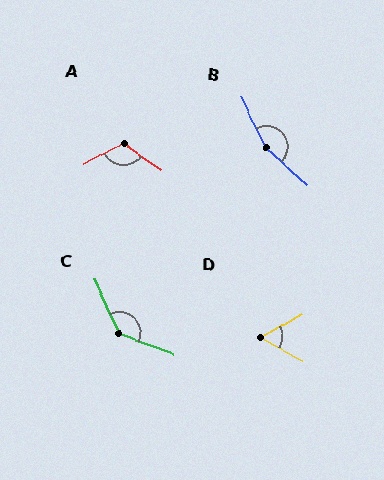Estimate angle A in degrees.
Approximately 116 degrees.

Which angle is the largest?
B, at approximately 158 degrees.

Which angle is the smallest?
D, at approximately 59 degrees.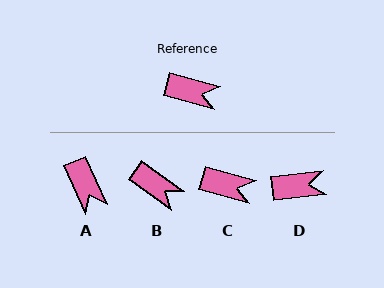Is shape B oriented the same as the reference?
No, it is off by about 21 degrees.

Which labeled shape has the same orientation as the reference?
C.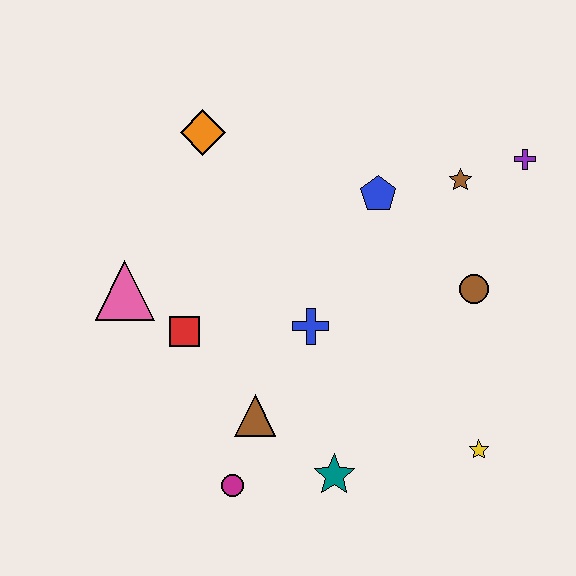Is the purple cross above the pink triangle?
Yes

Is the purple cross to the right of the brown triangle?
Yes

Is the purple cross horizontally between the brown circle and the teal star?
No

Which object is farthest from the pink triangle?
The purple cross is farthest from the pink triangle.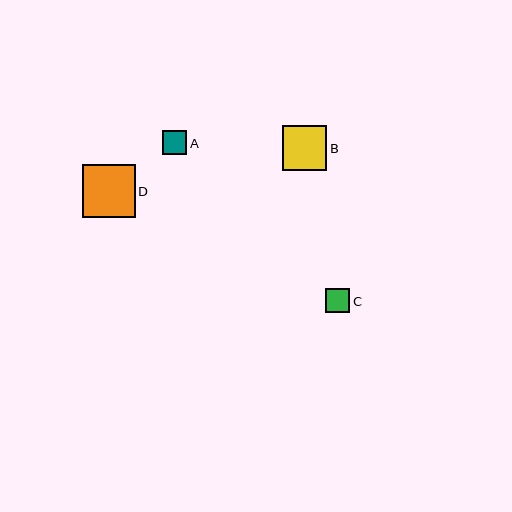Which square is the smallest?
Square A is the smallest with a size of approximately 24 pixels.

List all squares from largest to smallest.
From largest to smallest: D, B, C, A.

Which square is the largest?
Square D is the largest with a size of approximately 53 pixels.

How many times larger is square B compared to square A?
Square B is approximately 1.9 times the size of square A.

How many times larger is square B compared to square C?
Square B is approximately 1.9 times the size of square C.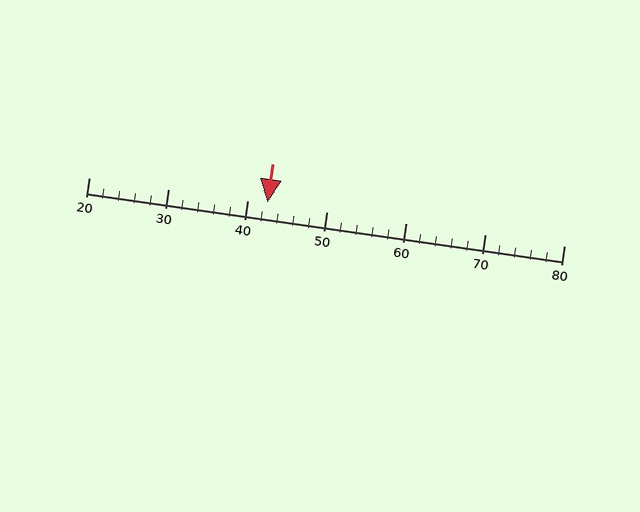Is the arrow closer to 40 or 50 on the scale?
The arrow is closer to 40.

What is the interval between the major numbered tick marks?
The major tick marks are spaced 10 units apart.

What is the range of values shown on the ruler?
The ruler shows values from 20 to 80.